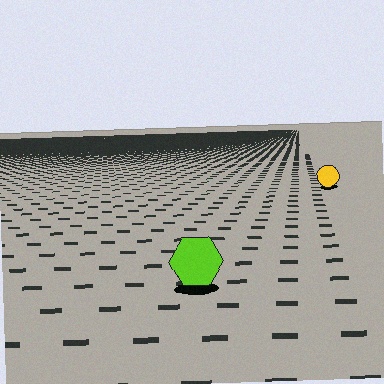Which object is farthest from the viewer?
The yellow circle is farthest from the viewer. It appears smaller and the ground texture around it is denser.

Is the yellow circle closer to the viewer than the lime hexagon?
No. The lime hexagon is closer — you can tell from the texture gradient: the ground texture is coarser near it.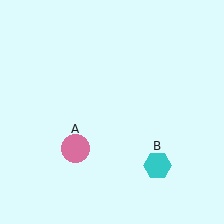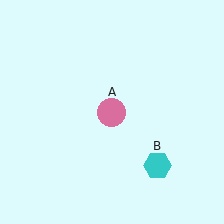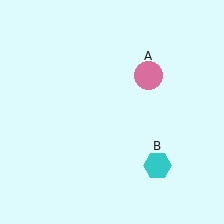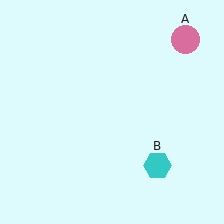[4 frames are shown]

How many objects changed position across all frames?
1 object changed position: pink circle (object A).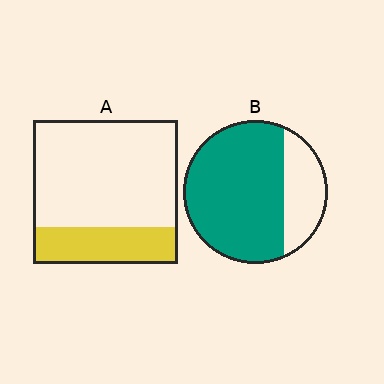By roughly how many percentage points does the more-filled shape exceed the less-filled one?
By roughly 50 percentage points (B over A).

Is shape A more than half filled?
No.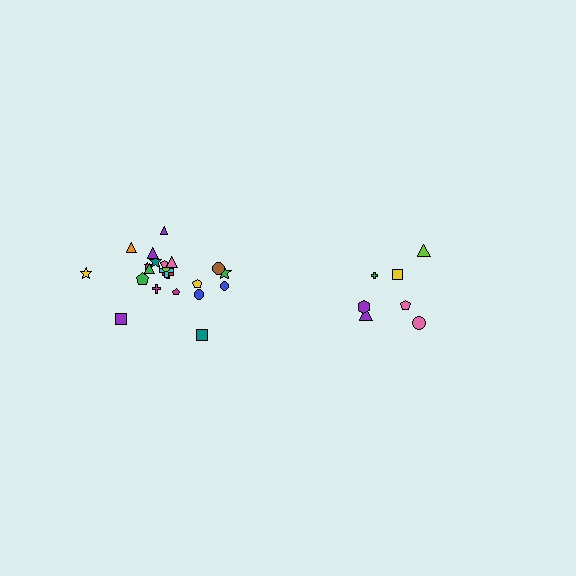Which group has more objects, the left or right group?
The left group.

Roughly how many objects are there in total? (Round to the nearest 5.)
Roughly 30 objects in total.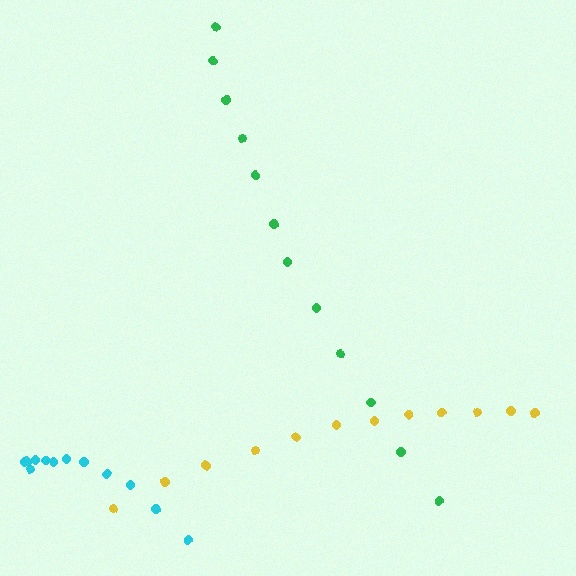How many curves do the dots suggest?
There are 3 distinct paths.